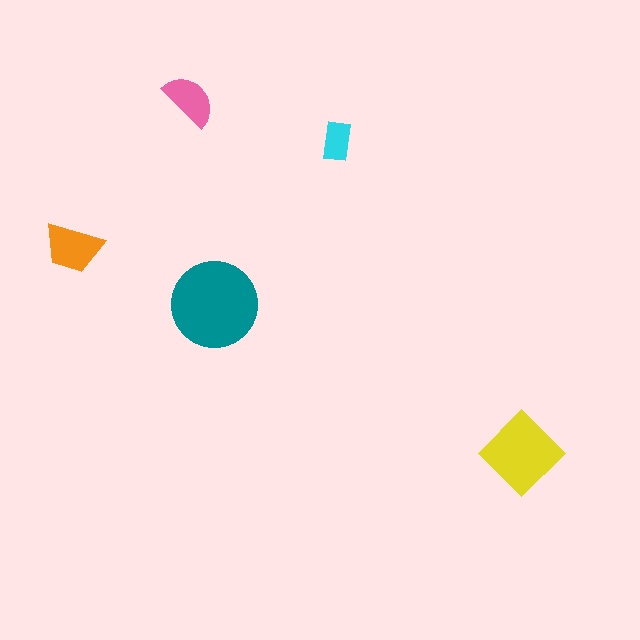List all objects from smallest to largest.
The cyan rectangle, the pink semicircle, the orange trapezoid, the yellow diamond, the teal circle.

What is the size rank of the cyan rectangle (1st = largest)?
5th.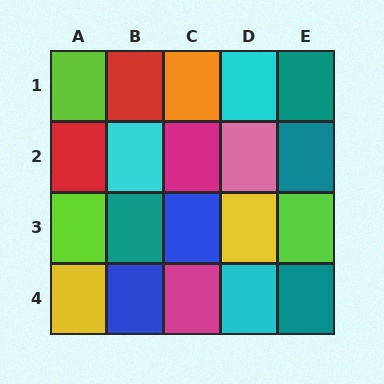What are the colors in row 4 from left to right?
Yellow, blue, magenta, cyan, teal.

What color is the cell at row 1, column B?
Red.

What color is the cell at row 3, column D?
Yellow.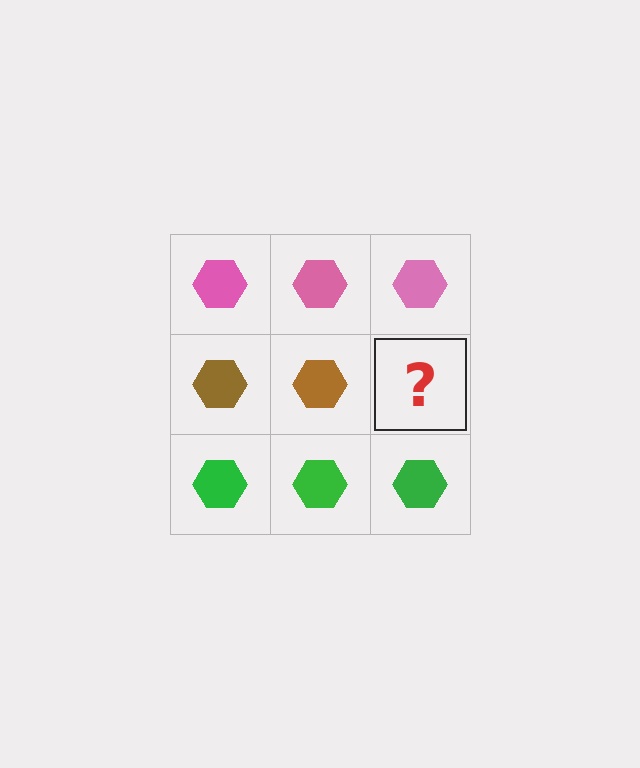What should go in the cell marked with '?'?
The missing cell should contain a brown hexagon.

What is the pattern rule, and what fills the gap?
The rule is that each row has a consistent color. The gap should be filled with a brown hexagon.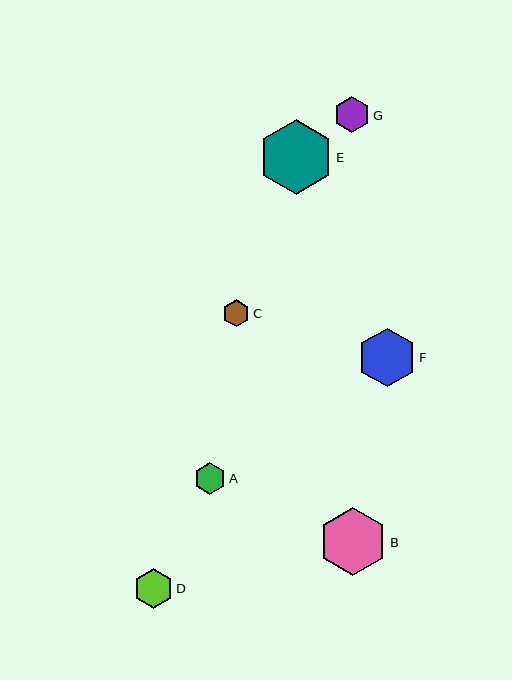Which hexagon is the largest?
Hexagon E is the largest with a size of approximately 75 pixels.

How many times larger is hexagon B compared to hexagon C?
Hexagon B is approximately 2.5 times the size of hexagon C.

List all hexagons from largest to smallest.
From largest to smallest: E, B, F, D, G, A, C.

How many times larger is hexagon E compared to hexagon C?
Hexagon E is approximately 2.8 times the size of hexagon C.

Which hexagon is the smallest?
Hexagon C is the smallest with a size of approximately 27 pixels.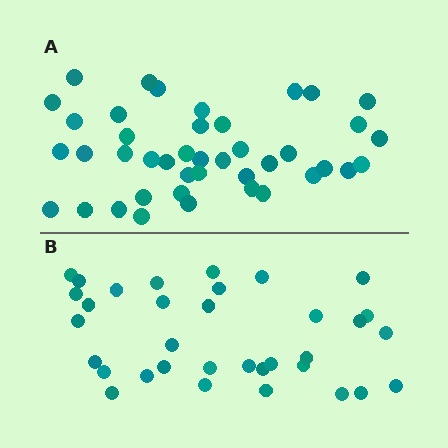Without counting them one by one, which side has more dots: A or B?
Region A (the top region) has more dots.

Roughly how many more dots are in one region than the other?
Region A has roughly 8 or so more dots than region B.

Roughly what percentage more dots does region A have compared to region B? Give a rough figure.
About 25% more.